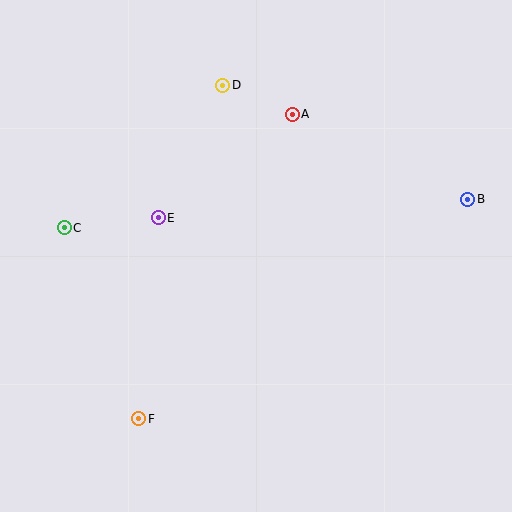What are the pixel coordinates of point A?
Point A is at (292, 114).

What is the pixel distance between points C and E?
The distance between C and E is 94 pixels.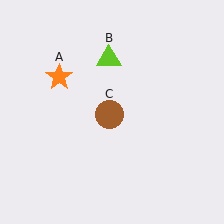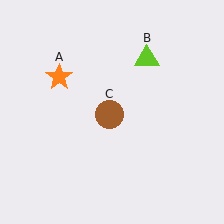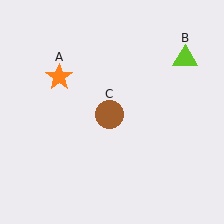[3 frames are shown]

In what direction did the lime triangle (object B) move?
The lime triangle (object B) moved right.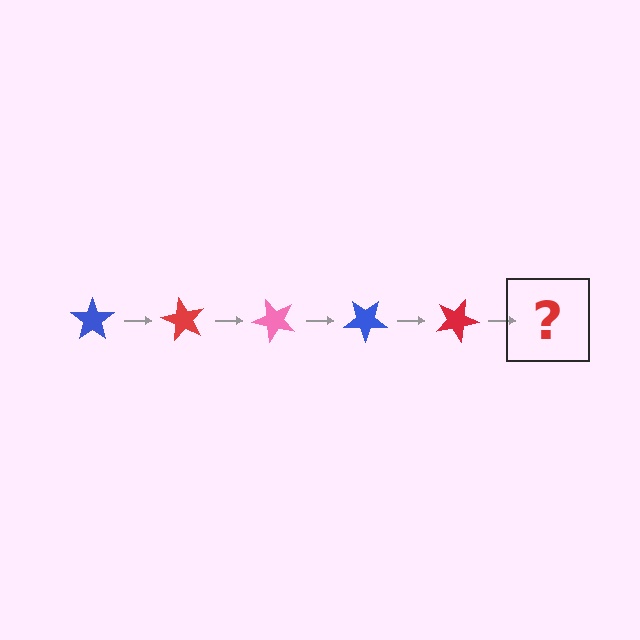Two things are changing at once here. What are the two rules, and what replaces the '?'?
The two rules are that it rotates 60 degrees each step and the color cycles through blue, red, and pink. The '?' should be a pink star, rotated 300 degrees from the start.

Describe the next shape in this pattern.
It should be a pink star, rotated 300 degrees from the start.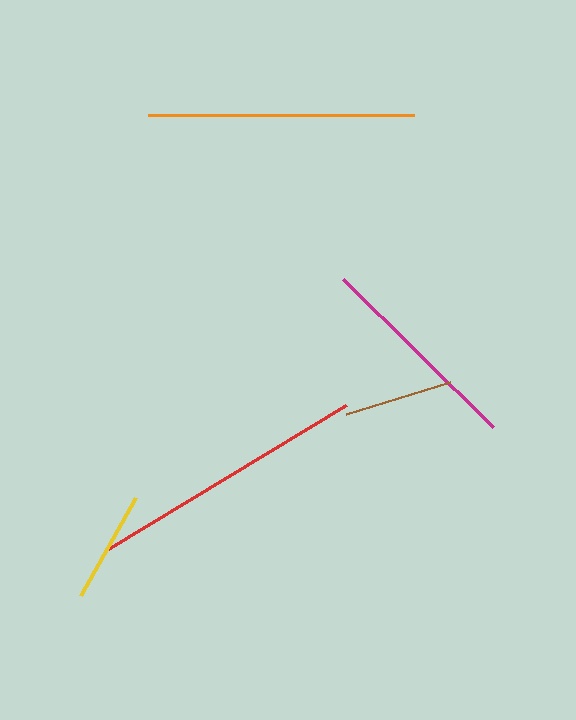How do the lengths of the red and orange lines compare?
The red and orange lines are approximately the same length.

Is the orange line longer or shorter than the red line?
The red line is longer than the orange line.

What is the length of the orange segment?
The orange segment is approximately 266 pixels long.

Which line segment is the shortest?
The brown line is the shortest at approximately 109 pixels.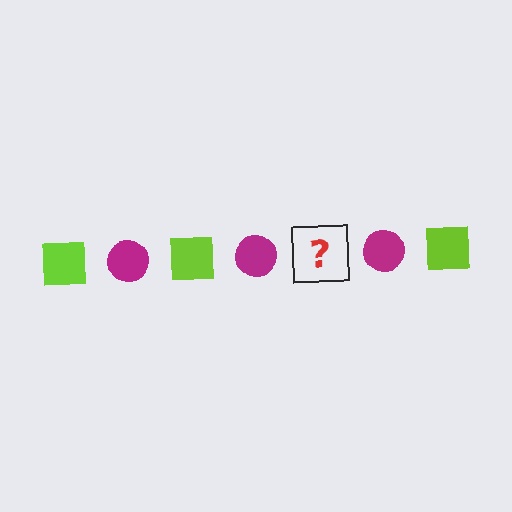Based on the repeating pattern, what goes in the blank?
The blank should be a lime square.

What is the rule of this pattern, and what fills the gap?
The rule is that the pattern alternates between lime square and magenta circle. The gap should be filled with a lime square.